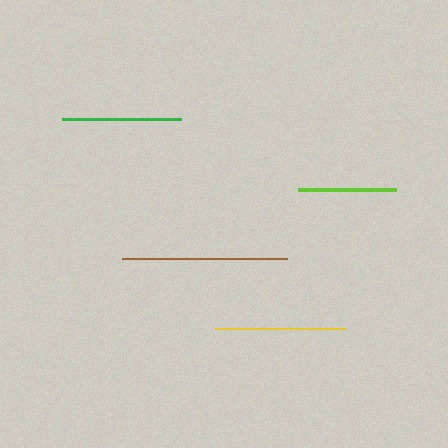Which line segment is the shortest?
The lime line is the shortest at approximately 97 pixels.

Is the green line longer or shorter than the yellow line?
The yellow line is longer than the green line.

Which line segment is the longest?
The brown line is the longest at approximately 165 pixels.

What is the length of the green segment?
The green segment is approximately 119 pixels long.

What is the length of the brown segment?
The brown segment is approximately 165 pixels long.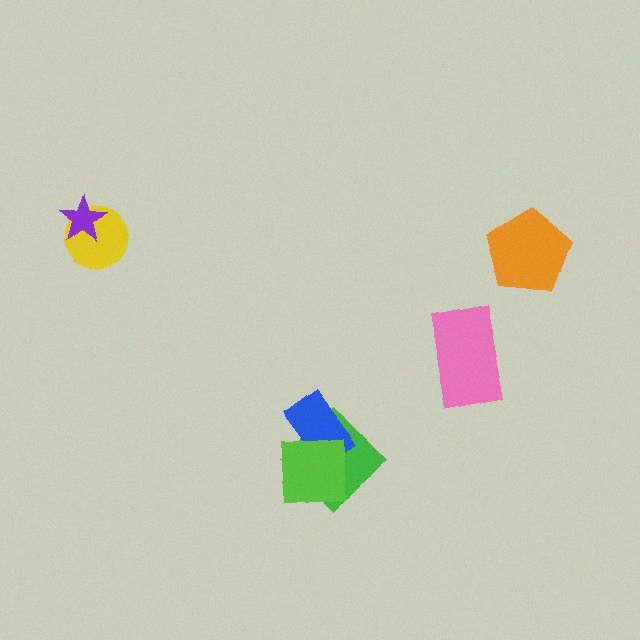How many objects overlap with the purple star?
1 object overlaps with the purple star.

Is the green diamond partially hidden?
Yes, it is partially covered by another shape.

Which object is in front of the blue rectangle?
The lime square is in front of the blue rectangle.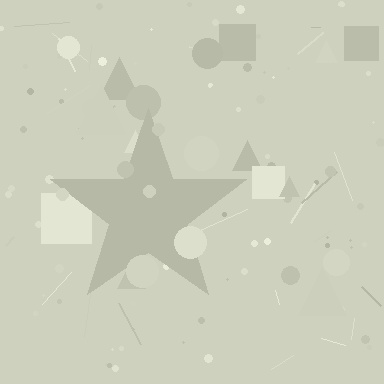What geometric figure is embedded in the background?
A star is embedded in the background.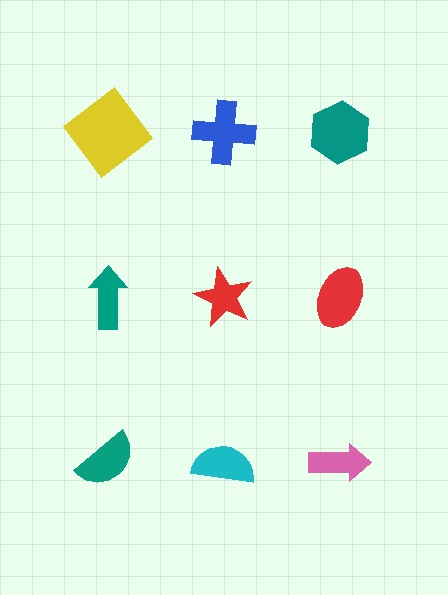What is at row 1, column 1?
A yellow diamond.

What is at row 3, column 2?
A cyan semicircle.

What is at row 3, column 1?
A teal semicircle.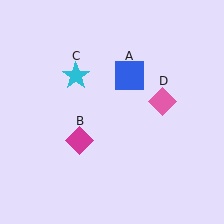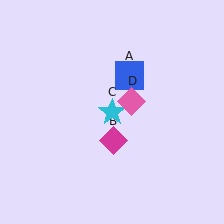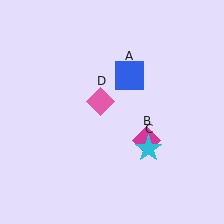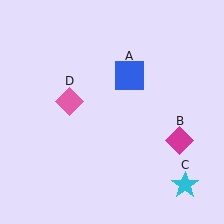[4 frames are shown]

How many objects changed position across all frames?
3 objects changed position: magenta diamond (object B), cyan star (object C), pink diamond (object D).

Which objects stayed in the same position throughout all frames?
Blue square (object A) remained stationary.